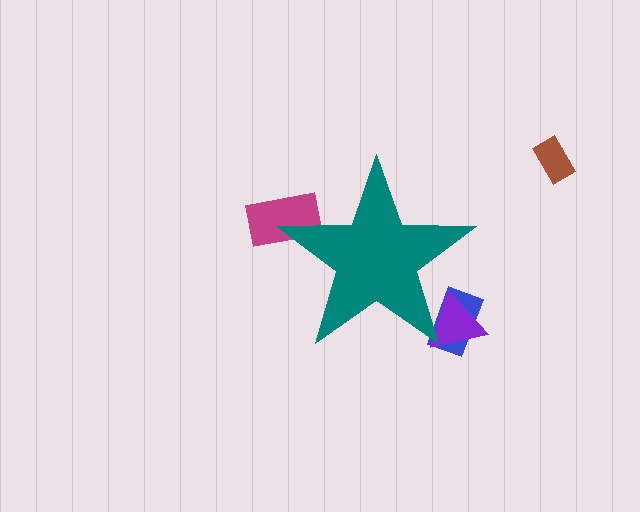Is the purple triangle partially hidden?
Yes, the purple triangle is partially hidden behind the teal star.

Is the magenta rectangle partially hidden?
Yes, the magenta rectangle is partially hidden behind the teal star.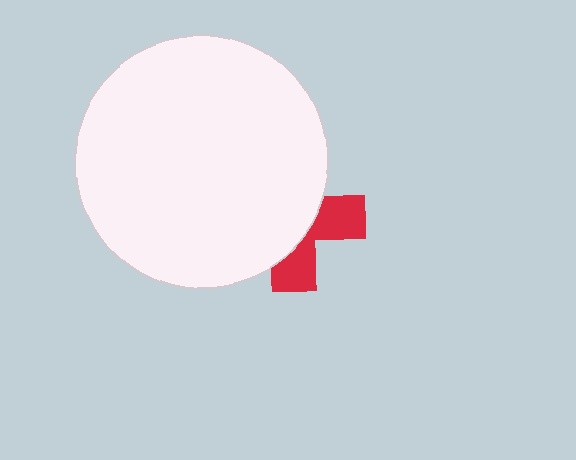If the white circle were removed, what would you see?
You would see the complete red cross.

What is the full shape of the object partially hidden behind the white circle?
The partially hidden object is a red cross.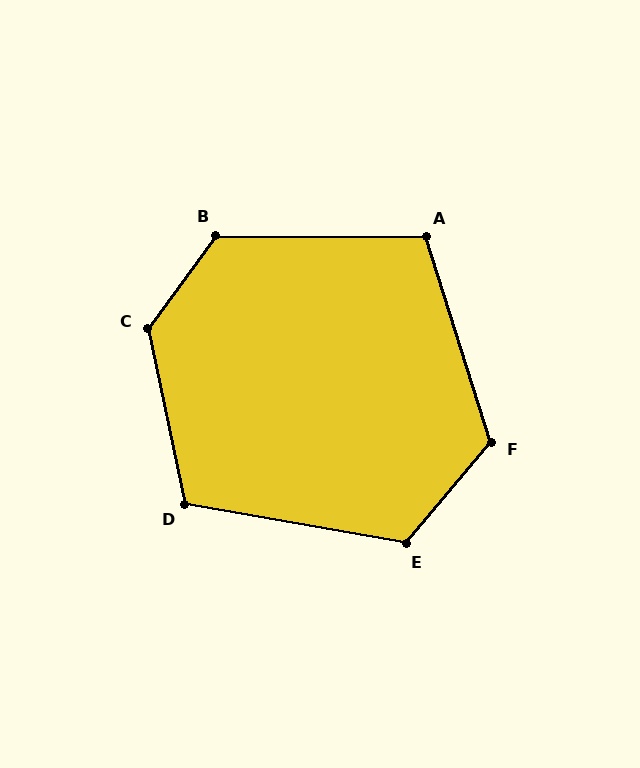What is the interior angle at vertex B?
Approximately 126 degrees (obtuse).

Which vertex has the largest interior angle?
C, at approximately 132 degrees.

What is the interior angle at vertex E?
Approximately 120 degrees (obtuse).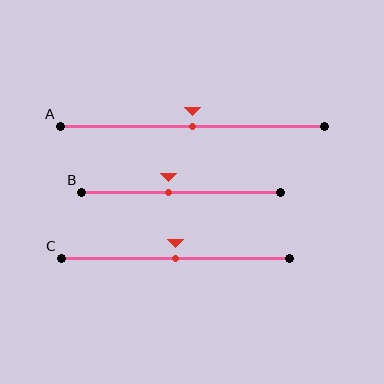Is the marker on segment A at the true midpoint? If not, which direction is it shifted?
Yes, the marker on segment A is at the true midpoint.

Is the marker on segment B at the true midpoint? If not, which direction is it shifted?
No, the marker on segment B is shifted to the left by about 6% of the segment length.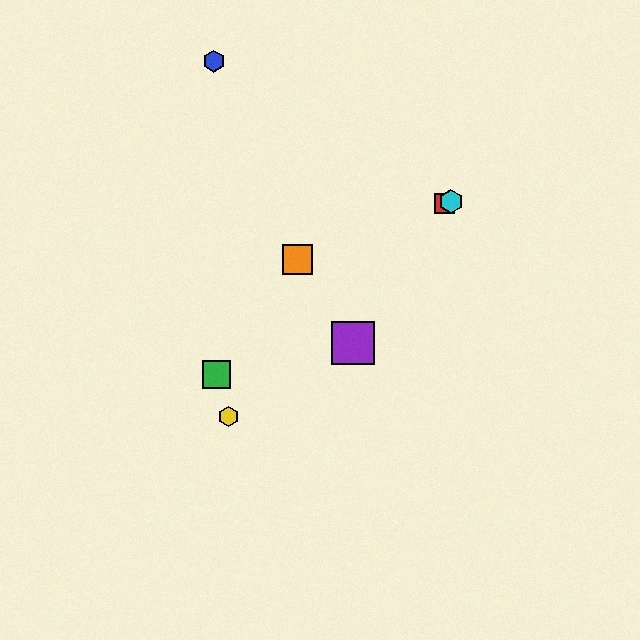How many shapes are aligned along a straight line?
3 shapes (the red square, the orange square, the cyan hexagon) are aligned along a straight line.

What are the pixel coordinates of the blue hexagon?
The blue hexagon is at (214, 61).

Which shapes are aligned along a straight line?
The red square, the orange square, the cyan hexagon are aligned along a straight line.